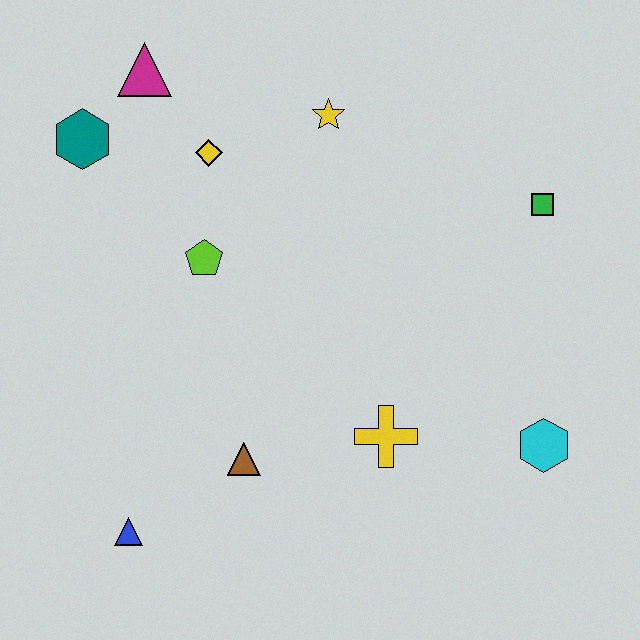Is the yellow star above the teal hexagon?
Yes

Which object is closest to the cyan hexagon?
The yellow cross is closest to the cyan hexagon.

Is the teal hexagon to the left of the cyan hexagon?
Yes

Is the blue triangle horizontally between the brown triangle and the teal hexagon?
Yes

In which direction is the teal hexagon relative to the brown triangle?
The teal hexagon is above the brown triangle.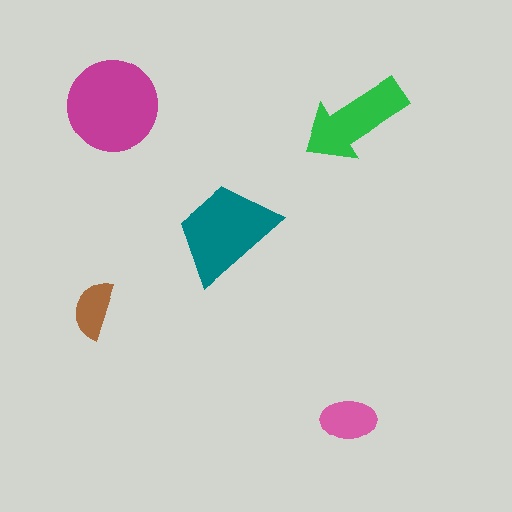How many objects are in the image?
There are 5 objects in the image.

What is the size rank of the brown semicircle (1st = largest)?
5th.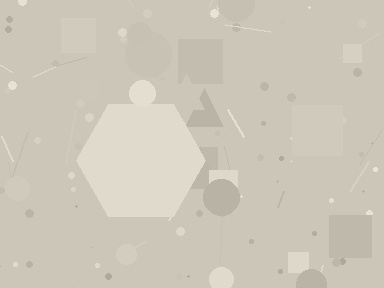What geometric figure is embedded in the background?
A hexagon is embedded in the background.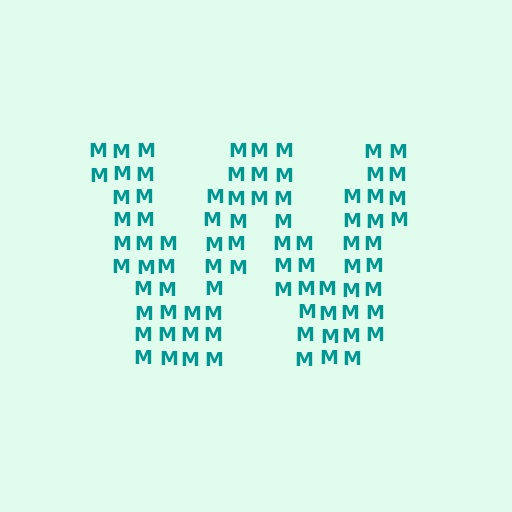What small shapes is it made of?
It is made of small letter M's.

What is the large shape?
The large shape is the letter W.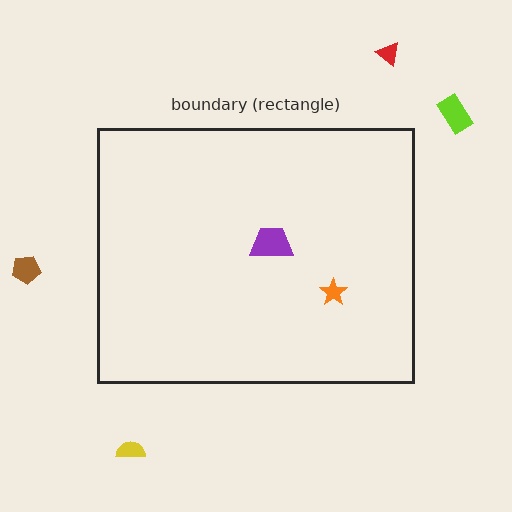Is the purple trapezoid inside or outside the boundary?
Inside.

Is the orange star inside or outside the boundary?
Inside.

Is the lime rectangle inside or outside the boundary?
Outside.